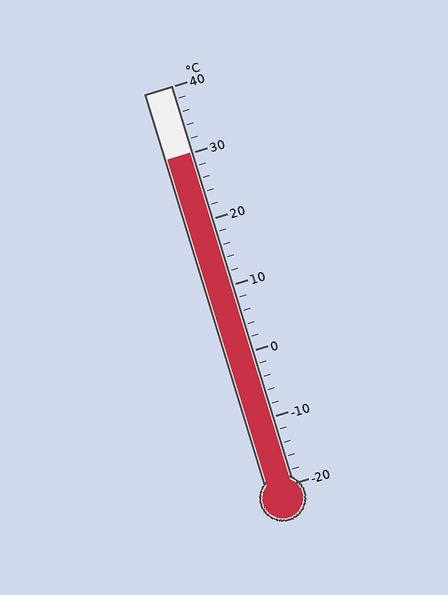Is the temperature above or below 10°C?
The temperature is above 10°C.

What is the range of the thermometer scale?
The thermometer scale ranges from -20°C to 40°C.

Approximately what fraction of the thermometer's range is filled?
The thermometer is filled to approximately 85% of its range.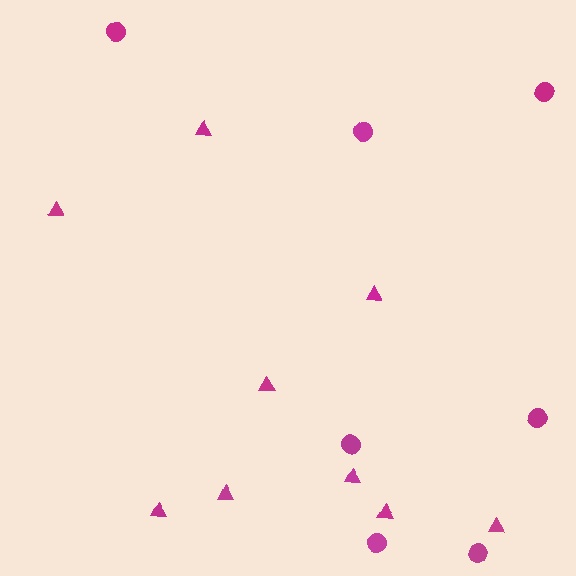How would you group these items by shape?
There are 2 groups: one group of triangles (9) and one group of circles (7).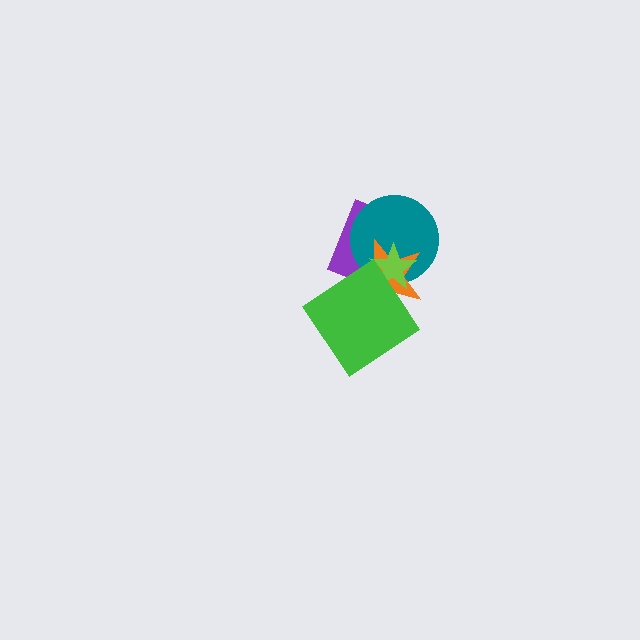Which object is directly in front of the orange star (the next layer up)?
The lime star is directly in front of the orange star.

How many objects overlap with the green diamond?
2 objects overlap with the green diamond.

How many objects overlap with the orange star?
4 objects overlap with the orange star.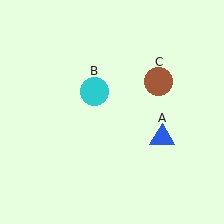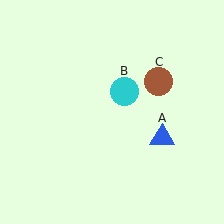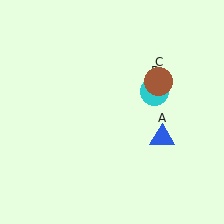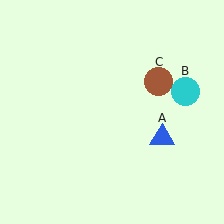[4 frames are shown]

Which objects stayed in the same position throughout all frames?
Blue triangle (object A) and brown circle (object C) remained stationary.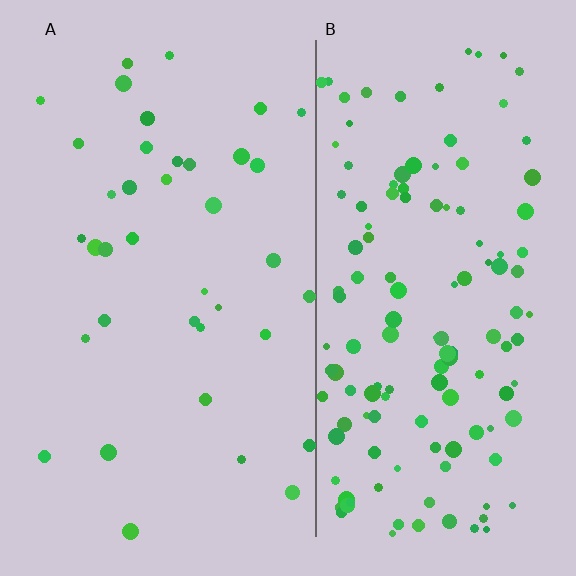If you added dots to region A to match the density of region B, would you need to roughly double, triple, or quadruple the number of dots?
Approximately quadruple.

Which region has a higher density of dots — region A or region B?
B (the right).